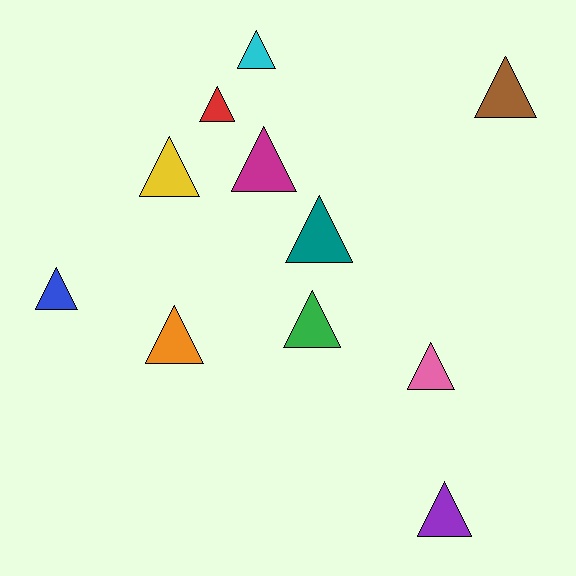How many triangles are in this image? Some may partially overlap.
There are 11 triangles.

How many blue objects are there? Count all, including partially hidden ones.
There is 1 blue object.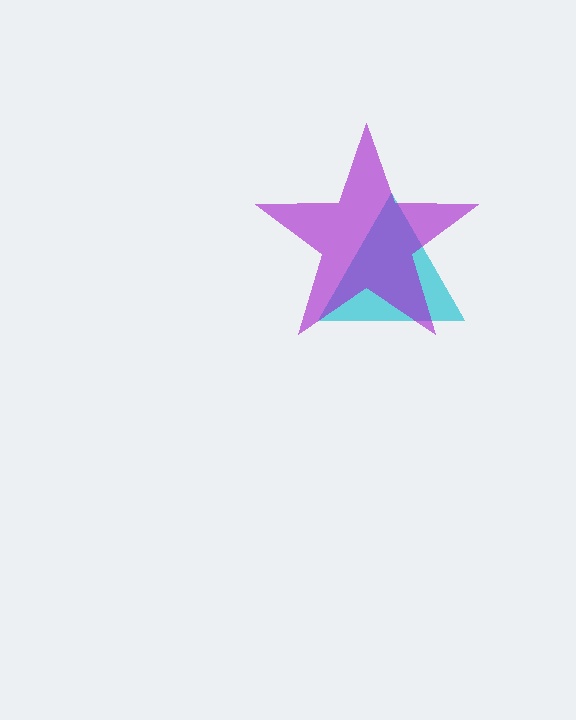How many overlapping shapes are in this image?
There are 2 overlapping shapes in the image.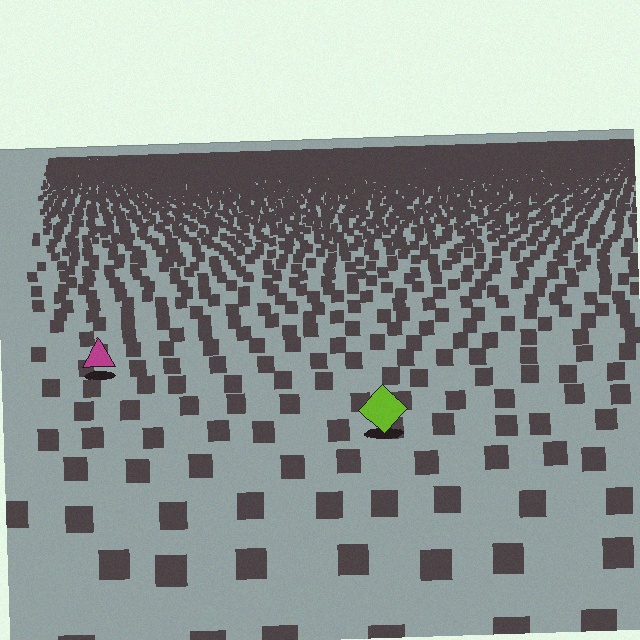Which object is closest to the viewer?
The lime diamond is closest. The texture marks near it are larger and more spread out.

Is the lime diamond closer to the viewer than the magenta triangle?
Yes. The lime diamond is closer — you can tell from the texture gradient: the ground texture is coarser near it.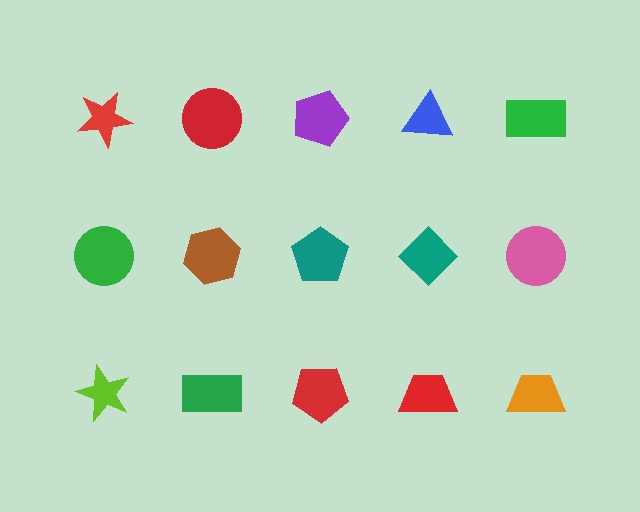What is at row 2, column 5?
A pink circle.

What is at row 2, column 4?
A teal diamond.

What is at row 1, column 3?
A purple pentagon.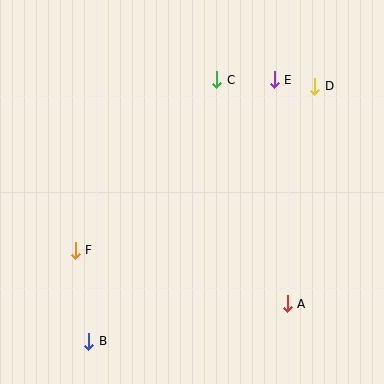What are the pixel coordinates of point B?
Point B is at (88, 341).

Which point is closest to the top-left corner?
Point C is closest to the top-left corner.